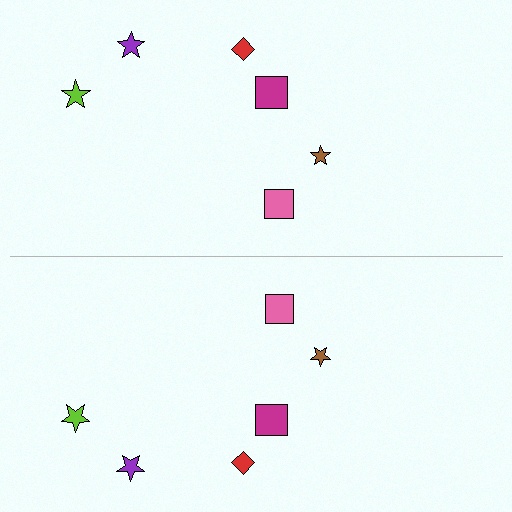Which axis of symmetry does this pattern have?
The pattern has a horizontal axis of symmetry running through the center of the image.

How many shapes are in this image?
There are 12 shapes in this image.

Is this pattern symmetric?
Yes, this pattern has bilateral (reflection) symmetry.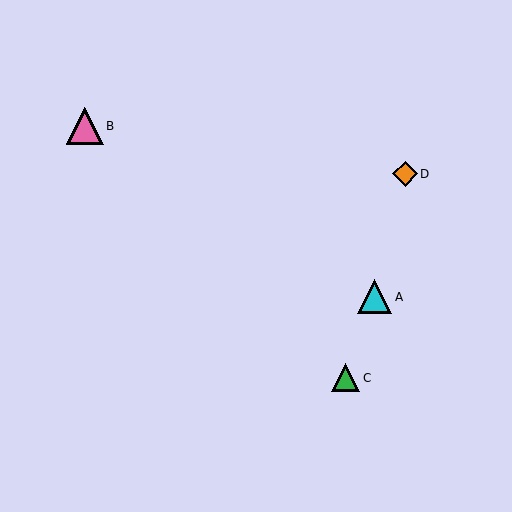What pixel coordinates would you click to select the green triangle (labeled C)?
Click at (346, 378) to select the green triangle C.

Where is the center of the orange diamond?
The center of the orange diamond is at (405, 174).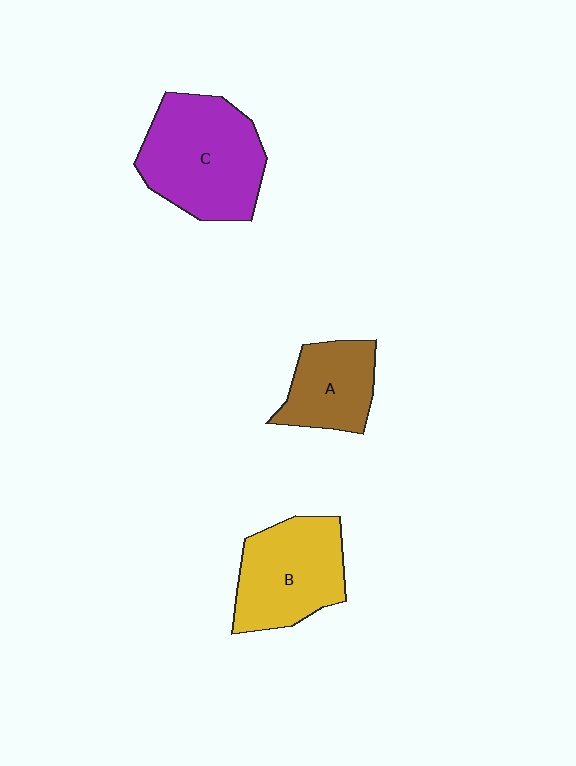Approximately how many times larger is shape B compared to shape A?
Approximately 1.4 times.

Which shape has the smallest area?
Shape A (brown).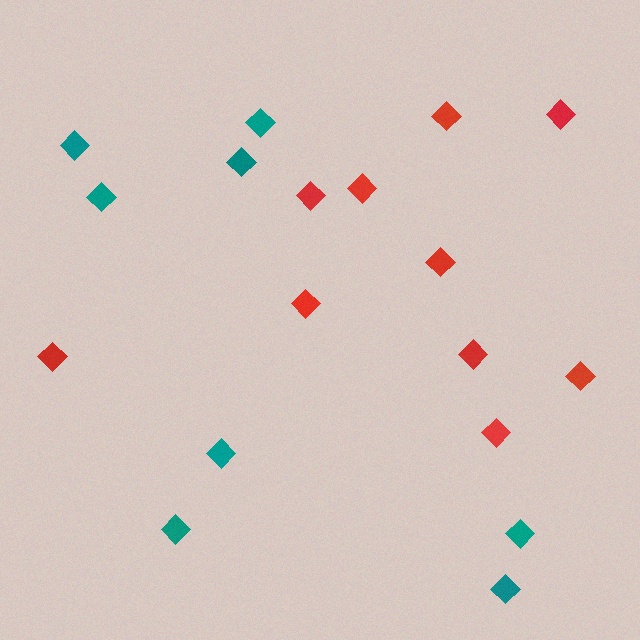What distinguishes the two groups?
There are 2 groups: one group of red diamonds (10) and one group of teal diamonds (8).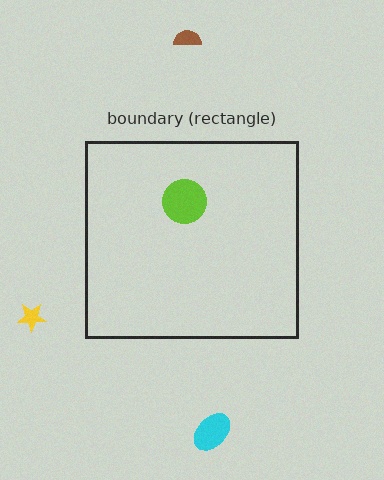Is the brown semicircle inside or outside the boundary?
Outside.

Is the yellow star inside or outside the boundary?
Outside.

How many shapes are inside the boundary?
1 inside, 3 outside.